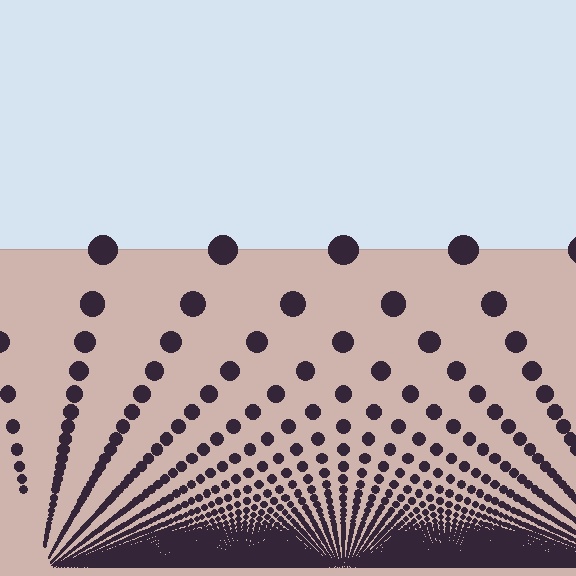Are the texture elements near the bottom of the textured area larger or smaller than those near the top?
Smaller. The gradient is inverted — elements near the bottom are smaller and denser.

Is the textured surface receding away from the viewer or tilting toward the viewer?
The surface appears to tilt toward the viewer. Texture elements get larger and sparser toward the top.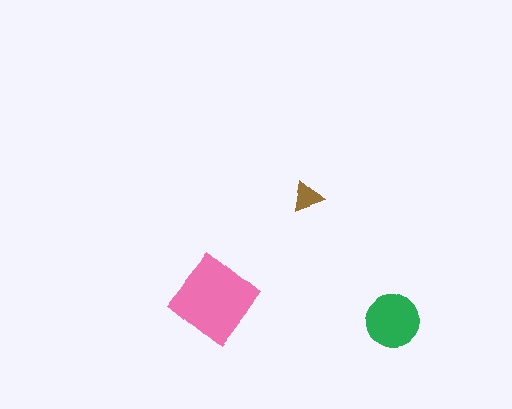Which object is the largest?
The pink diamond.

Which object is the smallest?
The brown triangle.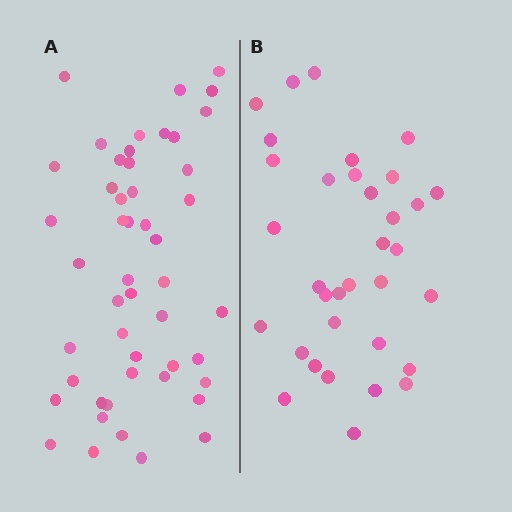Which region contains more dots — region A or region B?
Region A (the left region) has more dots.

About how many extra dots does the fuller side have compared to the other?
Region A has approximately 15 more dots than region B.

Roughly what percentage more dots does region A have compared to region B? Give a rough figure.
About 45% more.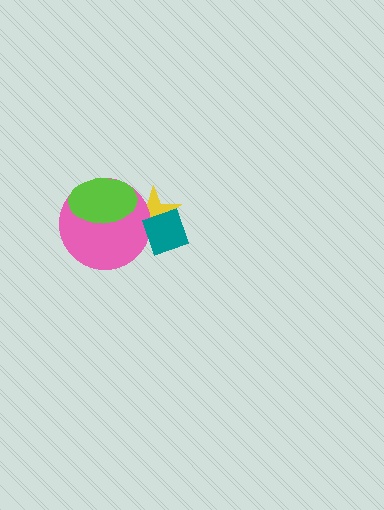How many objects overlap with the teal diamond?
2 objects overlap with the teal diamond.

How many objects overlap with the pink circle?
3 objects overlap with the pink circle.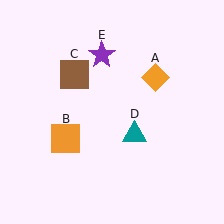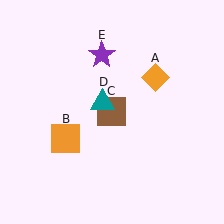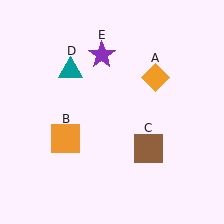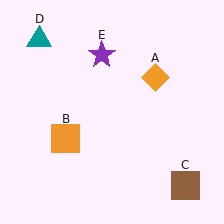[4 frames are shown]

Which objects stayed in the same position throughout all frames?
Orange diamond (object A) and orange square (object B) and purple star (object E) remained stationary.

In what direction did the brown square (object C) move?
The brown square (object C) moved down and to the right.